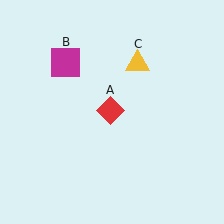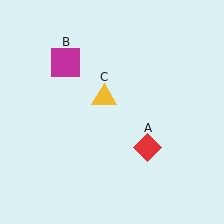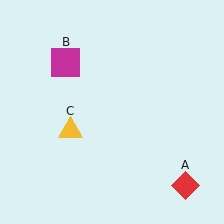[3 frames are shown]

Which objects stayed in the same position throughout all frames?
Magenta square (object B) remained stationary.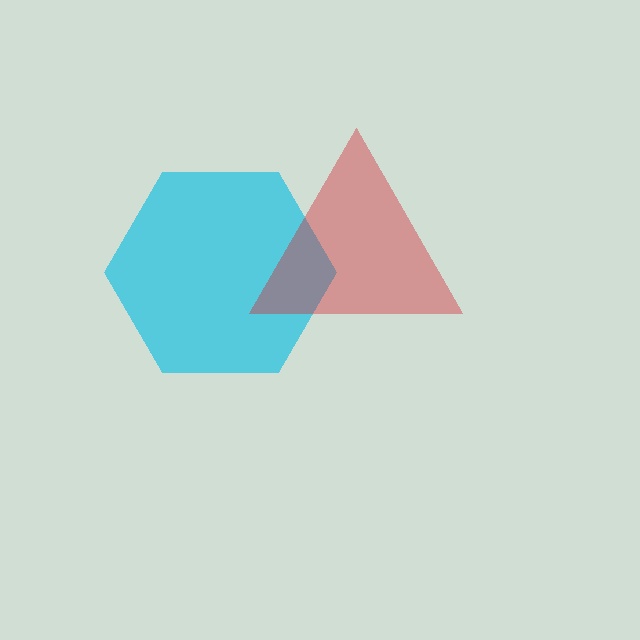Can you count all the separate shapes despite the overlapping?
Yes, there are 2 separate shapes.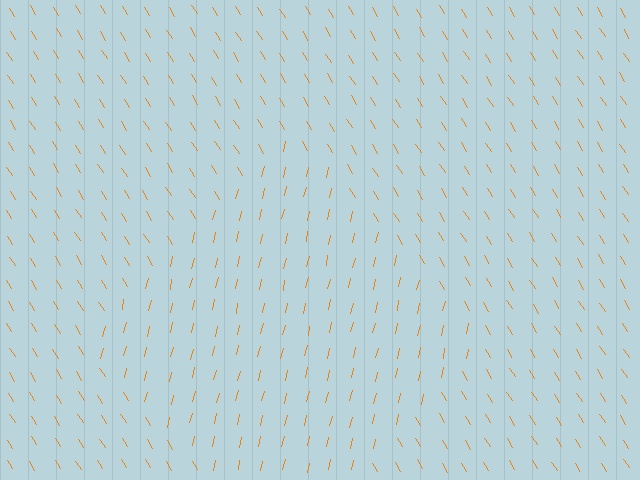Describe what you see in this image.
The image is filled with small orange line segments. A diamond region in the image has lines oriented differently from the surrounding lines, creating a visible texture boundary.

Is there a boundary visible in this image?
Yes, there is a texture boundary formed by a change in line orientation.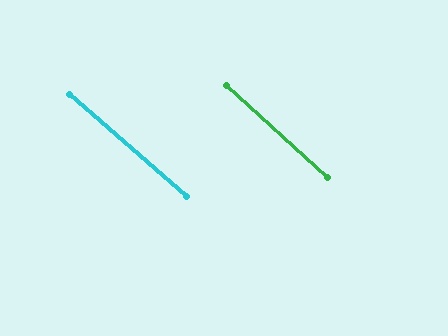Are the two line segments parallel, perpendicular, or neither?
Parallel — their directions differ by only 1.4°.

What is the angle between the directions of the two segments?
Approximately 1 degree.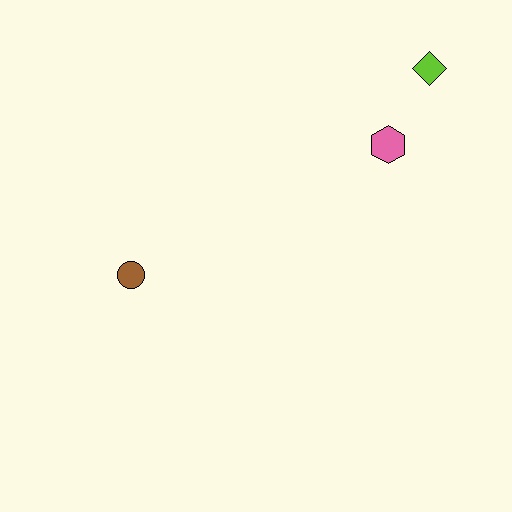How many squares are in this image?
There are no squares.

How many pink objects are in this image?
There is 1 pink object.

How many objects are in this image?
There are 3 objects.